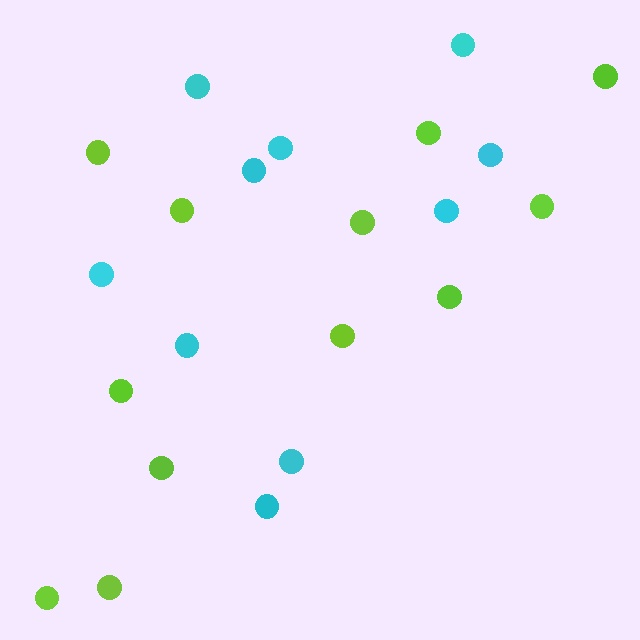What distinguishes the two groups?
There are 2 groups: one group of cyan circles (10) and one group of lime circles (12).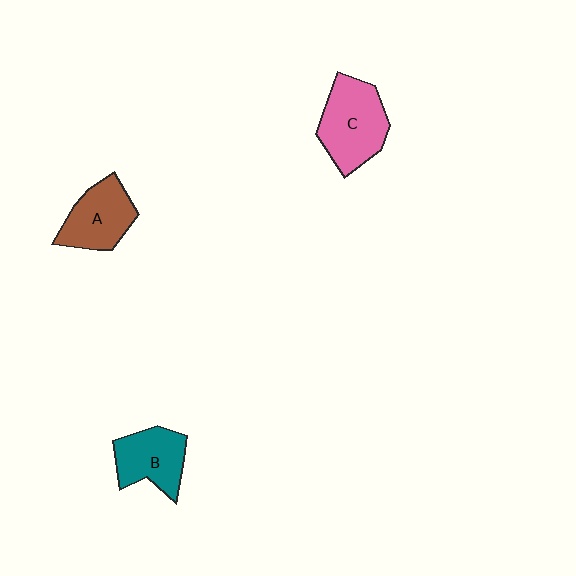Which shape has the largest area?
Shape C (pink).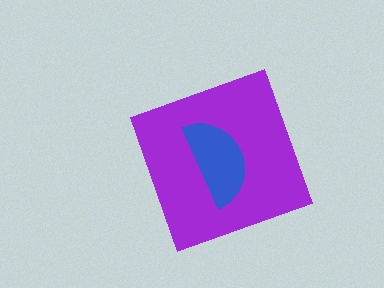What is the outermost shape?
The purple diamond.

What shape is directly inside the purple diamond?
The blue semicircle.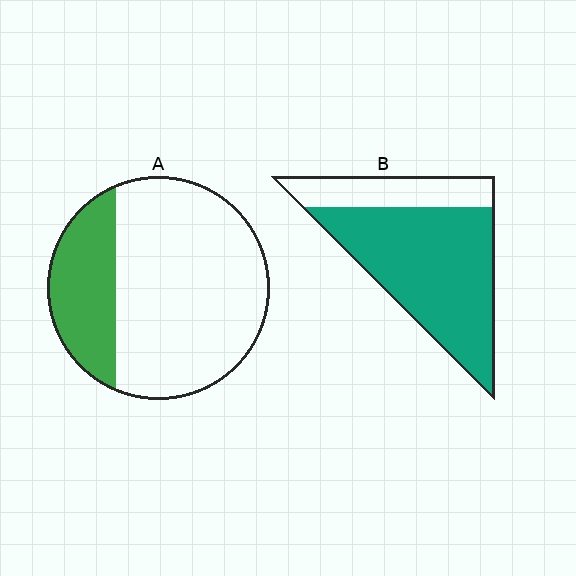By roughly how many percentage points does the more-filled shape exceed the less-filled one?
By roughly 50 percentage points (B over A).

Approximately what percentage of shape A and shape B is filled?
A is approximately 25% and B is approximately 75%.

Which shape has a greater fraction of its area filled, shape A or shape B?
Shape B.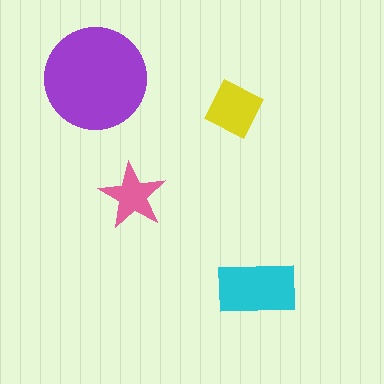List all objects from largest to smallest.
The purple circle, the cyan rectangle, the yellow diamond, the pink star.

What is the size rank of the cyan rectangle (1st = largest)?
2nd.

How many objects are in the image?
There are 4 objects in the image.